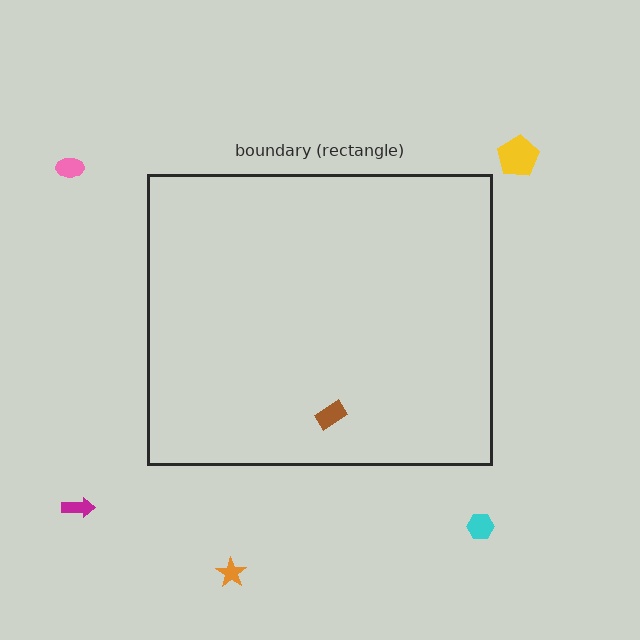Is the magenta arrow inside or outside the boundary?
Outside.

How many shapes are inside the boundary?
1 inside, 5 outside.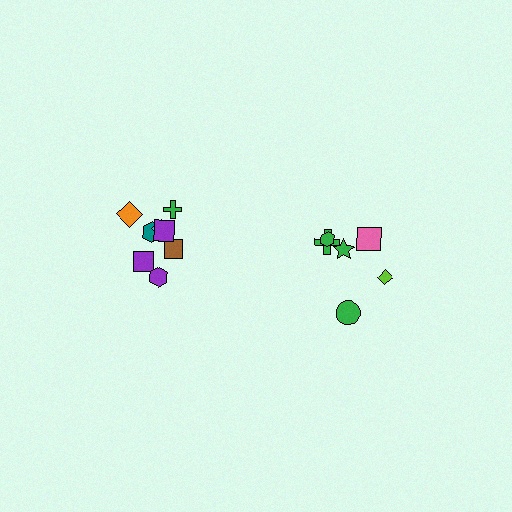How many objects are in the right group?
There are 6 objects.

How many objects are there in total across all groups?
There are 14 objects.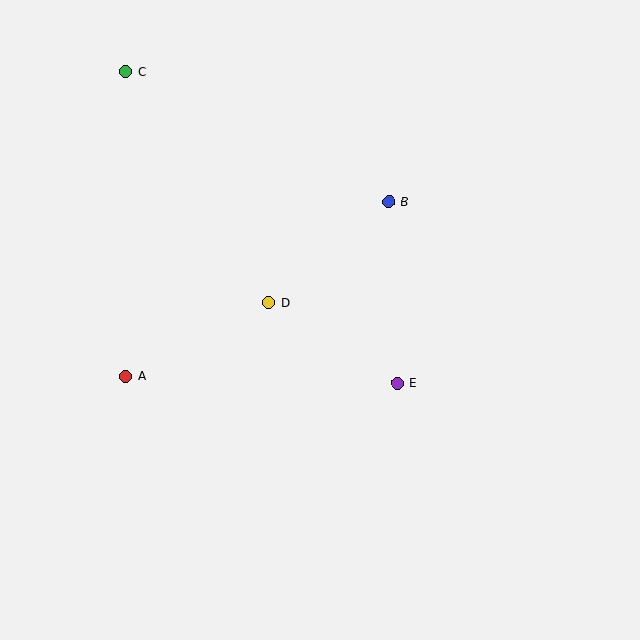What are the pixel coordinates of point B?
Point B is at (389, 202).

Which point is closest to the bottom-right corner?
Point E is closest to the bottom-right corner.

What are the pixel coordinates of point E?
Point E is at (397, 383).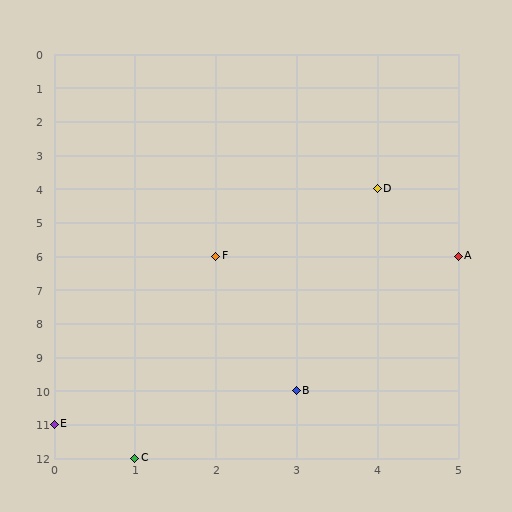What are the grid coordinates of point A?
Point A is at grid coordinates (5, 6).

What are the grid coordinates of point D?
Point D is at grid coordinates (4, 4).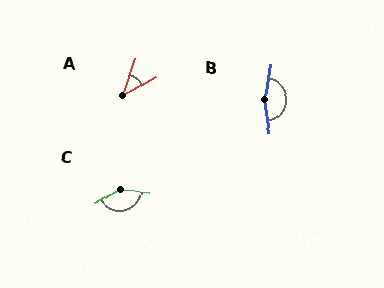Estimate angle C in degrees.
Approximately 144 degrees.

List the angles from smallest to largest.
A (42°), C (144°), B (163°).